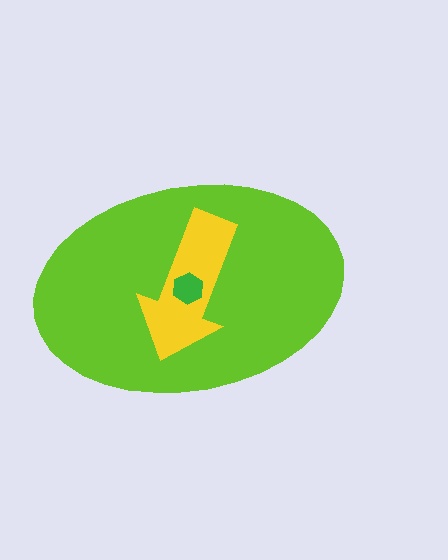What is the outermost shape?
The lime ellipse.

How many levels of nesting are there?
3.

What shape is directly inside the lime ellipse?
The yellow arrow.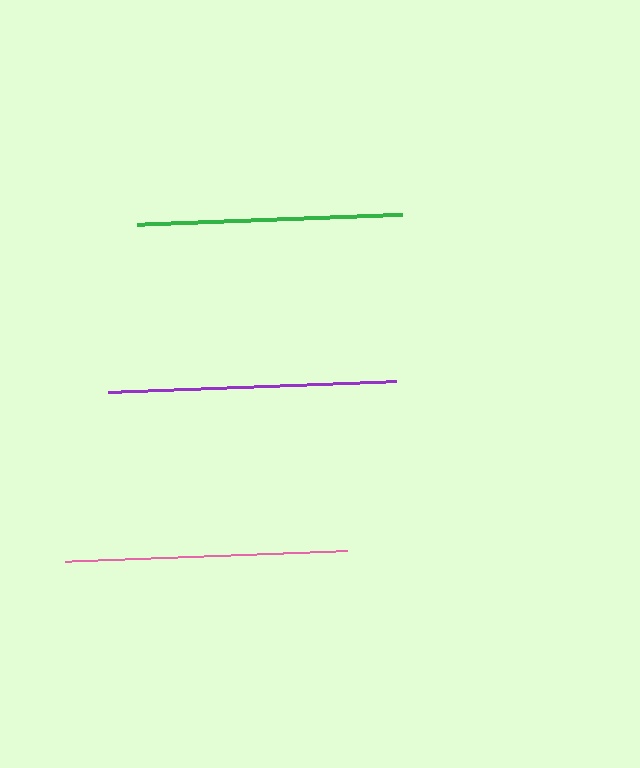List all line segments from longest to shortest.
From longest to shortest: purple, pink, green.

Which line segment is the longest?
The purple line is the longest at approximately 289 pixels.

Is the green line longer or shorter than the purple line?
The purple line is longer than the green line.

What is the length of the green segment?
The green segment is approximately 266 pixels long.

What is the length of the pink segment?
The pink segment is approximately 283 pixels long.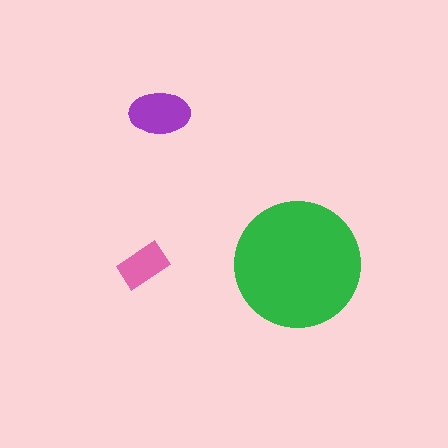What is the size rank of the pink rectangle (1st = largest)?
3rd.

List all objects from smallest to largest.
The pink rectangle, the purple ellipse, the green circle.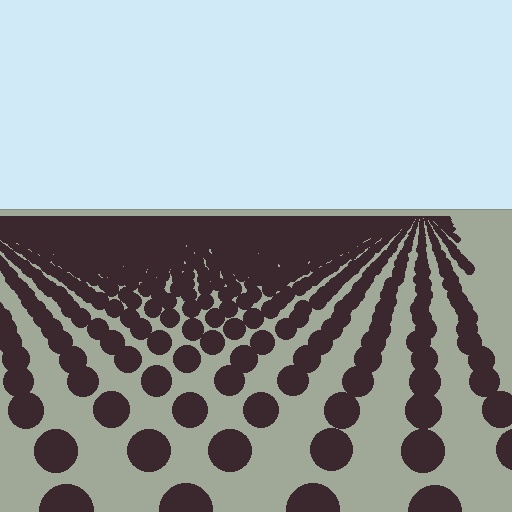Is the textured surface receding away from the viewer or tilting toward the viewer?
The surface is receding away from the viewer. Texture elements get smaller and denser toward the top.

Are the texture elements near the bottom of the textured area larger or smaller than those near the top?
Larger. Near the bottom, elements are closer to the viewer and appear at a bigger on-screen size.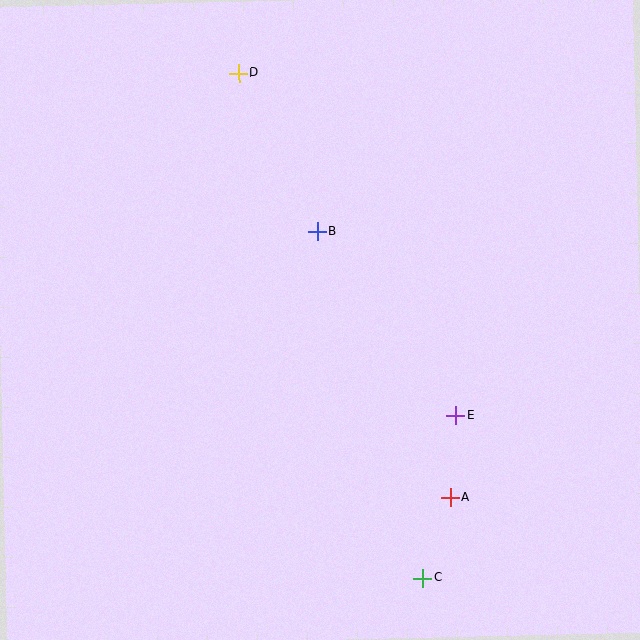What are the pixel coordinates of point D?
Point D is at (239, 73).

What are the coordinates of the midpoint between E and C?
The midpoint between E and C is at (439, 497).